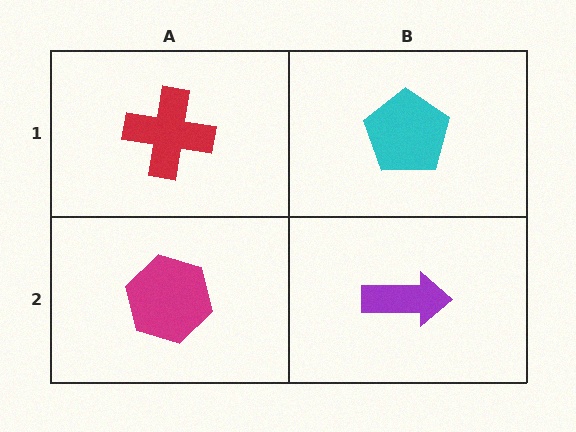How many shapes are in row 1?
2 shapes.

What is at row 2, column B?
A purple arrow.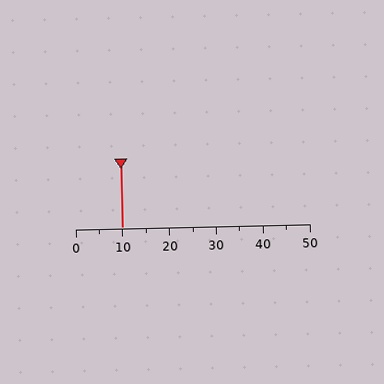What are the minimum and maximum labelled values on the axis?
The axis runs from 0 to 50.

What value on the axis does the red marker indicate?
The marker indicates approximately 10.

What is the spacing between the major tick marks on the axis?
The major ticks are spaced 10 apart.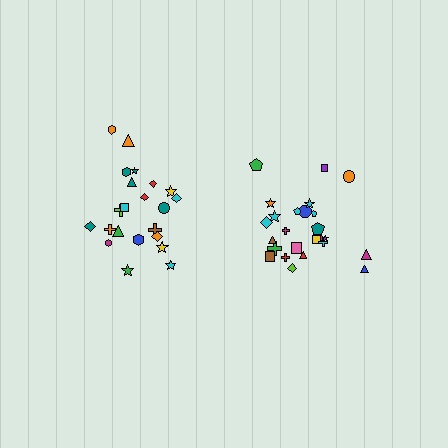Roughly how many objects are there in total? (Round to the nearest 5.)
Roughly 45 objects in total.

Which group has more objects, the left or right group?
The right group.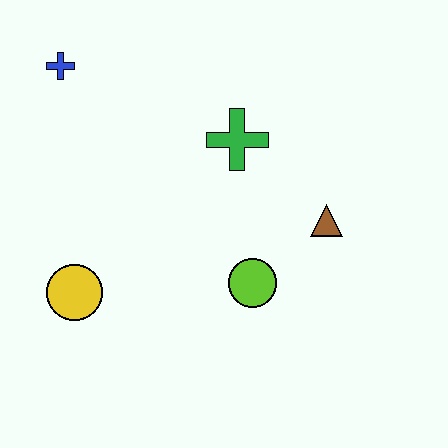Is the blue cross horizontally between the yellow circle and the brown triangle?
No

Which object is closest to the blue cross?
The green cross is closest to the blue cross.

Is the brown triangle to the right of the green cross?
Yes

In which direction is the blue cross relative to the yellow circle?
The blue cross is above the yellow circle.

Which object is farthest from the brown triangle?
The blue cross is farthest from the brown triangle.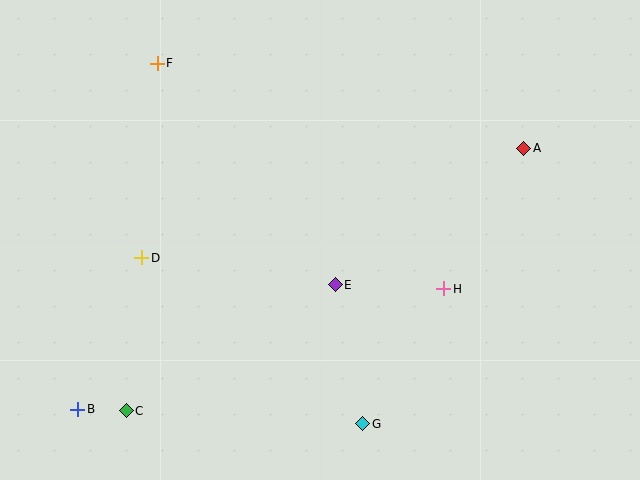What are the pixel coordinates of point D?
Point D is at (142, 258).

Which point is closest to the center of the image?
Point E at (335, 285) is closest to the center.